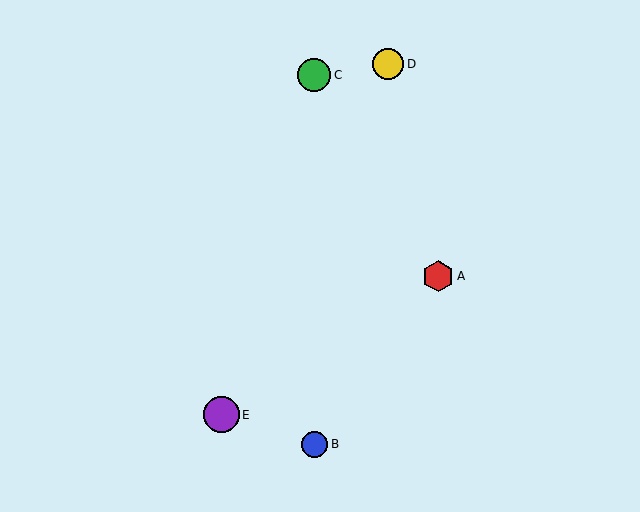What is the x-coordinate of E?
Object E is at x≈222.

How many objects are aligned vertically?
2 objects (B, C) are aligned vertically.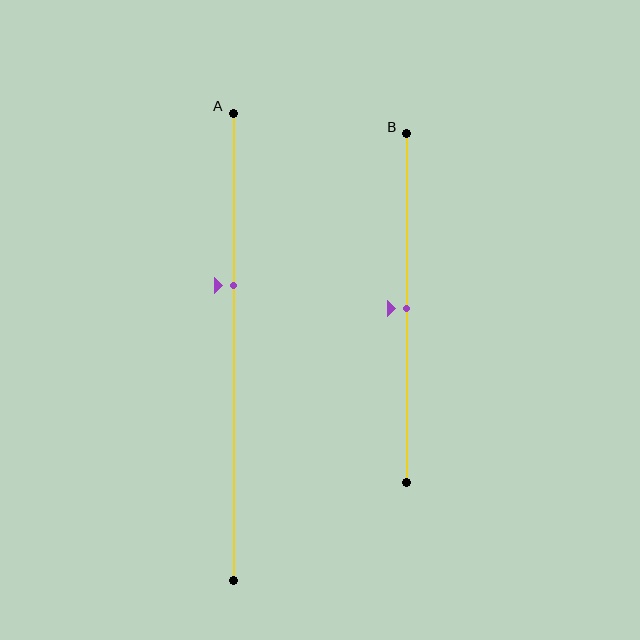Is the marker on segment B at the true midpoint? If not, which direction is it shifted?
Yes, the marker on segment B is at the true midpoint.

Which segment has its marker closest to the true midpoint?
Segment B has its marker closest to the true midpoint.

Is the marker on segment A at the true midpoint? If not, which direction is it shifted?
No, the marker on segment A is shifted upward by about 13% of the segment length.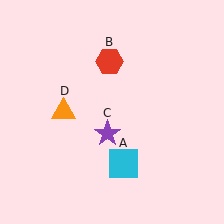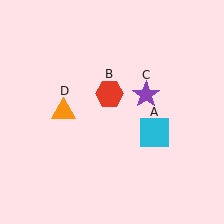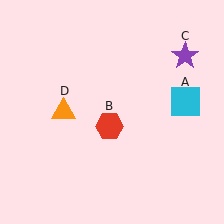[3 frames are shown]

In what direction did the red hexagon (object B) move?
The red hexagon (object B) moved down.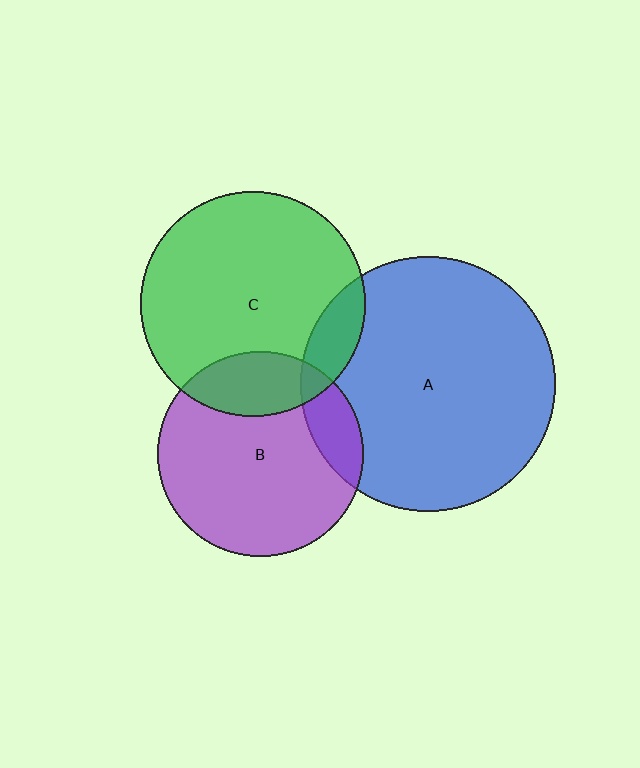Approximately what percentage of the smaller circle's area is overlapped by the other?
Approximately 20%.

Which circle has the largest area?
Circle A (blue).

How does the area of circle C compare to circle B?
Approximately 1.2 times.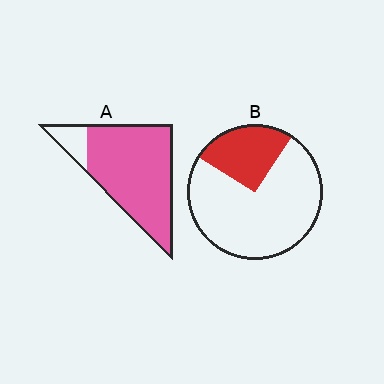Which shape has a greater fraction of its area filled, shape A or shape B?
Shape A.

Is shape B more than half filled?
No.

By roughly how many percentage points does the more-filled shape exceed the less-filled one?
By roughly 60 percentage points (A over B).